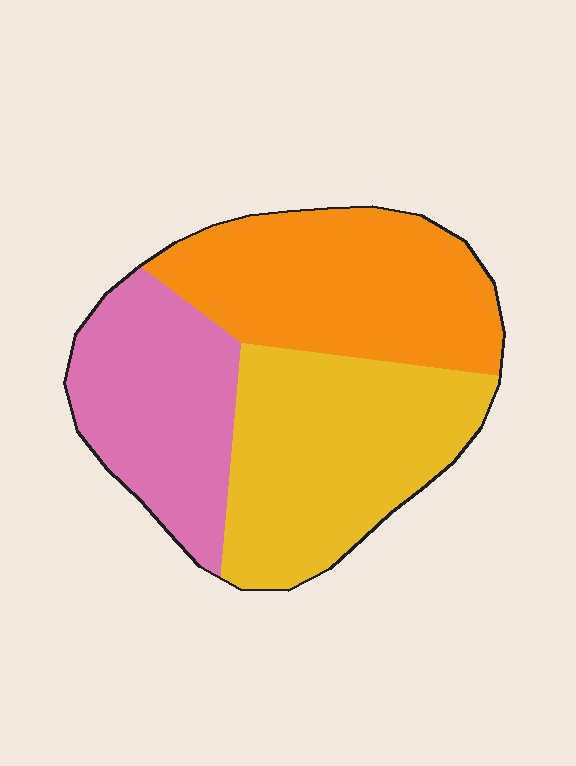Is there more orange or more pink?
Orange.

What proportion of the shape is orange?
Orange covers 35% of the shape.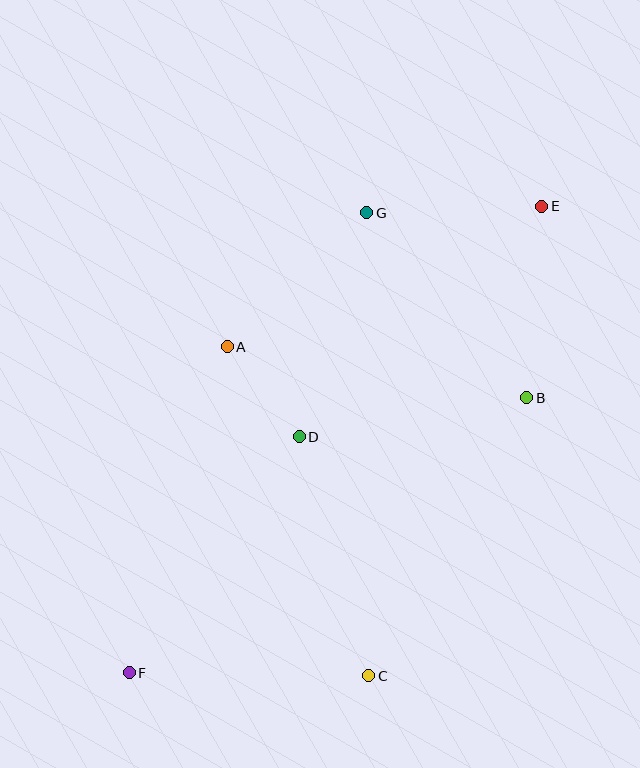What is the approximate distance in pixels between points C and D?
The distance between C and D is approximately 249 pixels.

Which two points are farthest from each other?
Points E and F are farthest from each other.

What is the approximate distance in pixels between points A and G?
The distance between A and G is approximately 194 pixels.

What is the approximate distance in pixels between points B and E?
The distance between B and E is approximately 192 pixels.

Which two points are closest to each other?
Points A and D are closest to each other.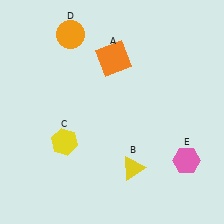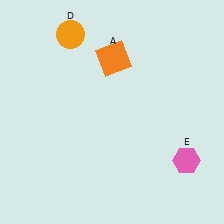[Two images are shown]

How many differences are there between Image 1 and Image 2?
There are 2 differences between the two images.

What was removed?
The yellow hexagon (C), the yellow triangle (B) were removed in Image 2.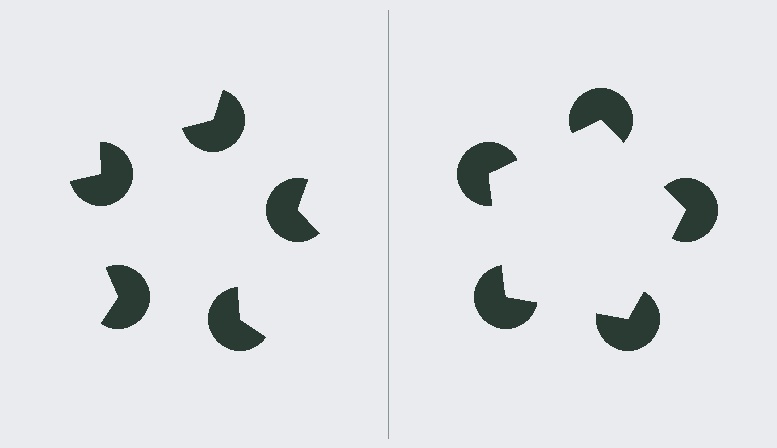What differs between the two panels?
The pac-man discs are positioned identically on both sides; only the wedge orientations differ. On the right they align to a pentagon; on the left they are misaligned.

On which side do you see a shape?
An illusory pentagon appears on the right side. On the left side the wedge cuts are rotated, so no coherent shape forms.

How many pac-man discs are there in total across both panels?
10 — 5 on each side.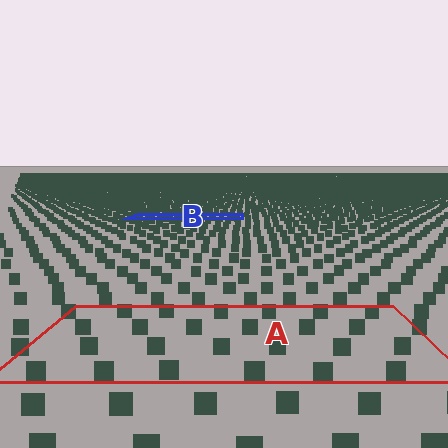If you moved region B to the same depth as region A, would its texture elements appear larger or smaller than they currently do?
They would appear larger. At a closer depth, the same texture elements are projected at a bigger on-screen size.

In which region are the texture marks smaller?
The texture marks are smaller in region B, because it is farther away.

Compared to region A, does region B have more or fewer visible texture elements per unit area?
Region B has more texture elements per unit area — they are packed more densely because it is farther away.